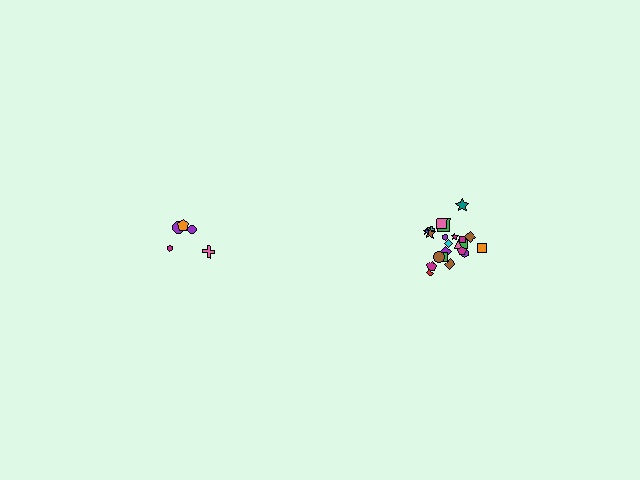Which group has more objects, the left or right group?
The right group.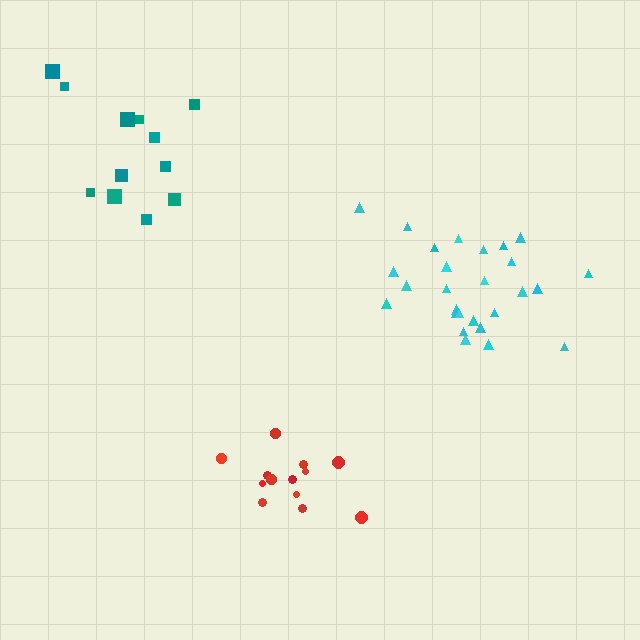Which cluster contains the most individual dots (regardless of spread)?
Cyan (27).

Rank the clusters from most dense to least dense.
cyan, red, teal.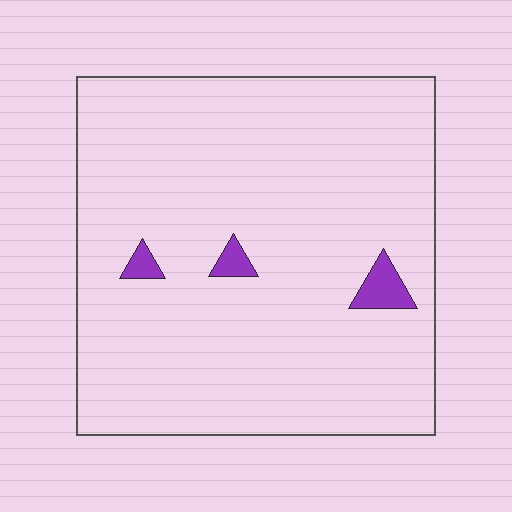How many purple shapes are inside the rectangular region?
3.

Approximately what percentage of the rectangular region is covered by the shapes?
Approximately 5%.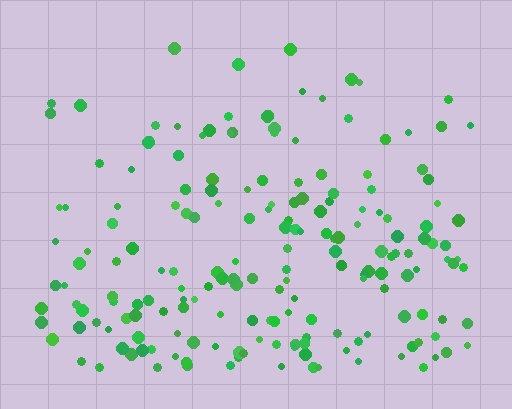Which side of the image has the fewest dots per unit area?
The top.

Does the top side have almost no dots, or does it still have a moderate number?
Still a moderate number, just noticeably fewer than the bottom.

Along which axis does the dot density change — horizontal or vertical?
Vertical.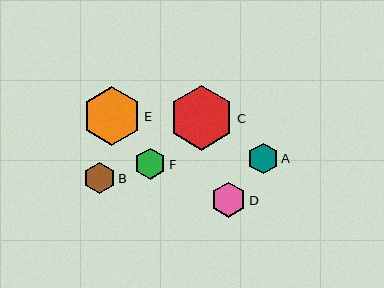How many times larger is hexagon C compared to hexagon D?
Hexagon C is approximately 1.9 times the size of hexagon D.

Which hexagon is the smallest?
Hexagon A is the smallest with a size of approximately 30 pixels.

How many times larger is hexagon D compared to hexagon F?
Hexagon D is approximately 1.1 times the size of hexagon F.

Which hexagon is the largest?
Hexagon C is the largest with a size of approximately 65 pixels.